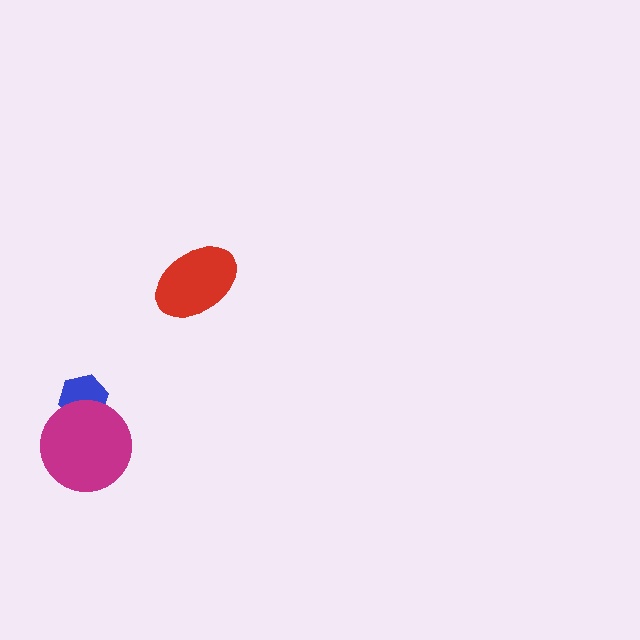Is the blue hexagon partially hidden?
Yes, it is partially covered by another shape.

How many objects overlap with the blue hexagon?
1 object overlaps with the blue hexagon.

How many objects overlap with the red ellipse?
0 objects overlap with the red ellipse.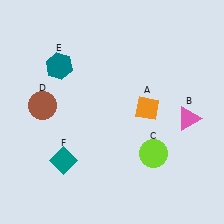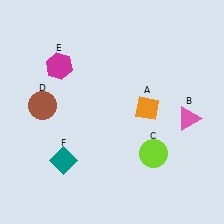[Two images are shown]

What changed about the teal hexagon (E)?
In Image 1, E is teal. In Image 2, it changed to magenta.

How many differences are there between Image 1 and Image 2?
There is 1 difference between the two images.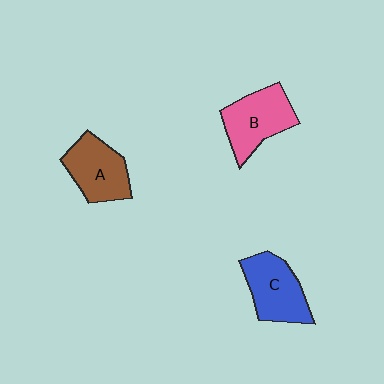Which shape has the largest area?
Shape B (pink).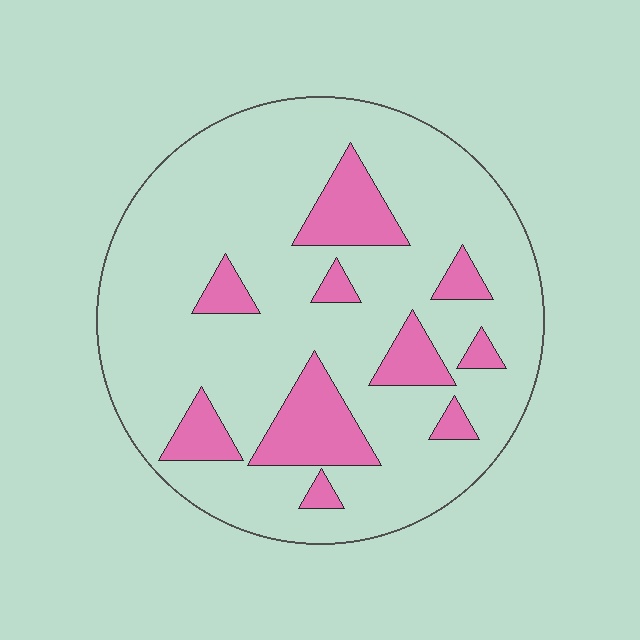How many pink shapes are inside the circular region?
10.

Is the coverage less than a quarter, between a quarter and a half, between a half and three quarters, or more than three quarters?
Less than a quarter.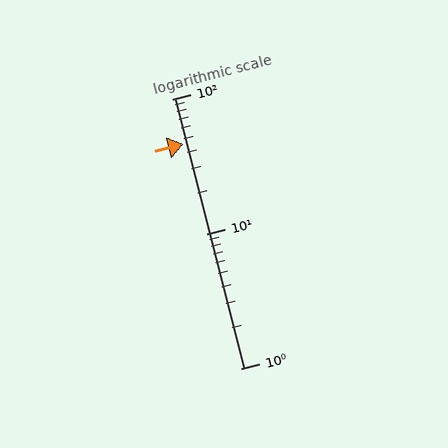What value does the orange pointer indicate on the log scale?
The pointer indicates approximately 46.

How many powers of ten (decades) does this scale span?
The scale spans 2 decades, from 1 to 100.